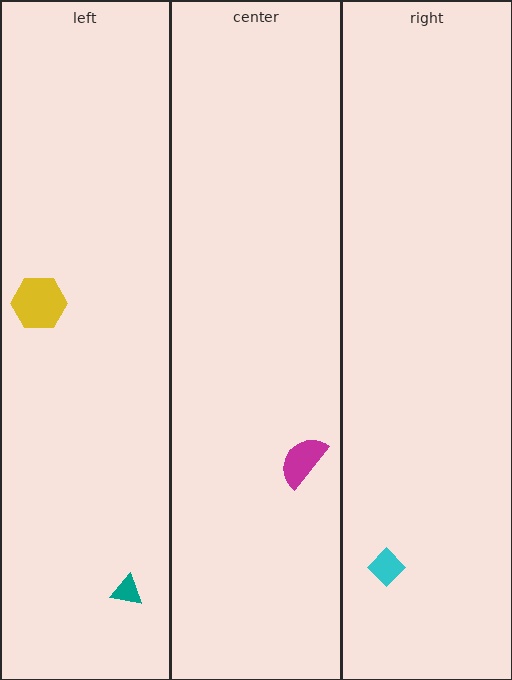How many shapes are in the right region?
1.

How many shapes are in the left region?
2.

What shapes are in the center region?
The magenta semicircle.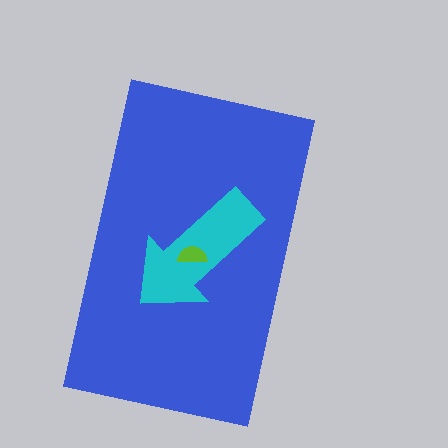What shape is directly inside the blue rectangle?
The cyan arrow.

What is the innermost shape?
The lime semicircle.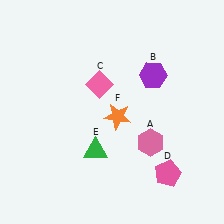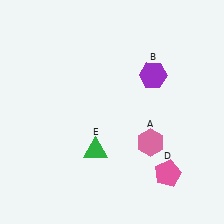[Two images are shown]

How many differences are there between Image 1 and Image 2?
There are 2 differences between the two images.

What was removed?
The pink diamond (C), the orange star (F) were removed in Image 2.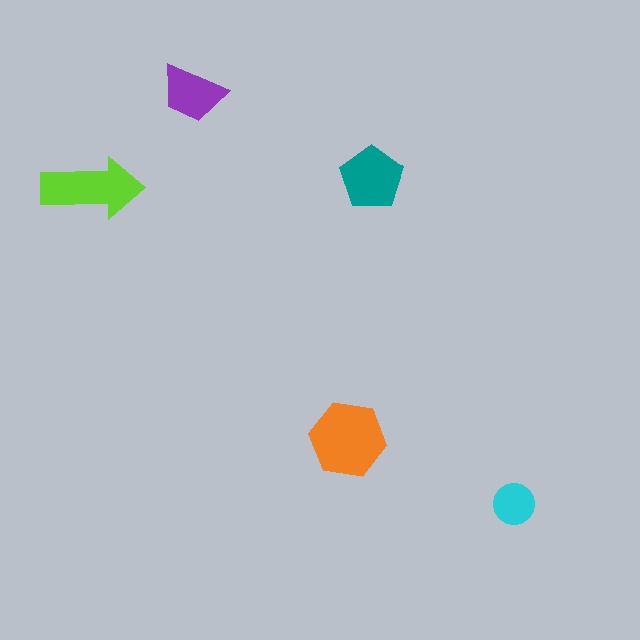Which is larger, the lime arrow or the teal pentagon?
The lime arrow.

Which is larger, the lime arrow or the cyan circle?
The lime arrow.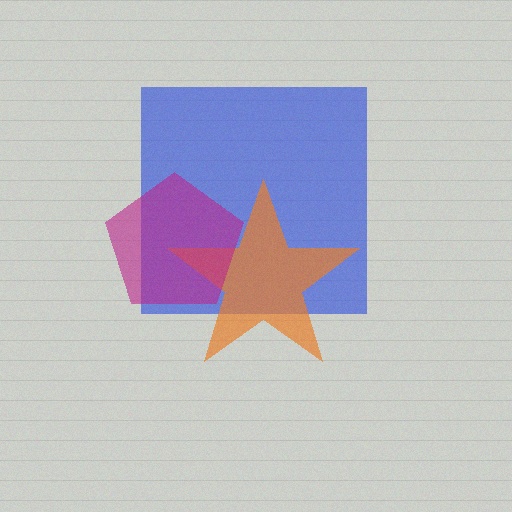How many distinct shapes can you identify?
There are 3 distinct shapes: a blue square, an orange star, a magenta pentagon.